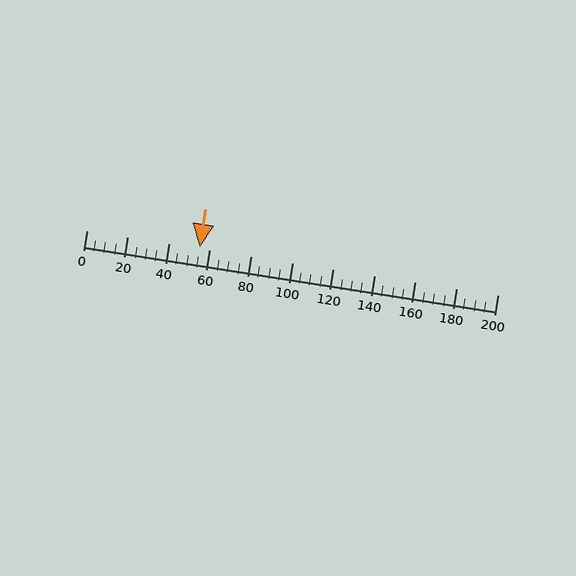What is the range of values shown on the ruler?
The ruler shows values from 0 to 200.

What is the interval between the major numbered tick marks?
The major tick marks are spaced 20 units apart.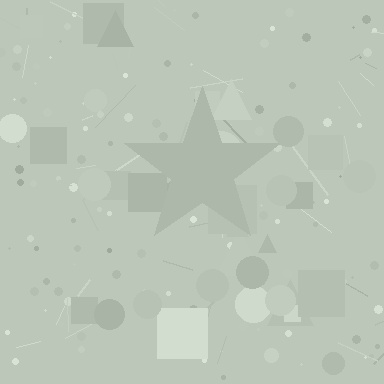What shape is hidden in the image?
A star is hidden in the image.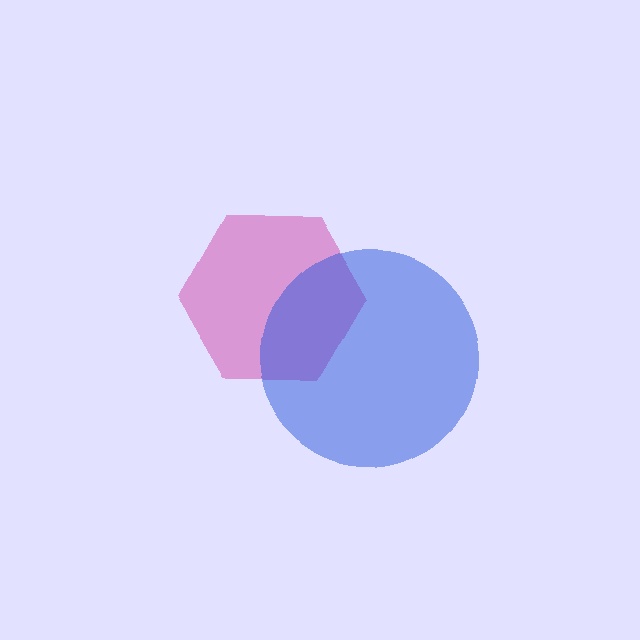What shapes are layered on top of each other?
The layered shapes are: a magenta hexagon, a blue circle.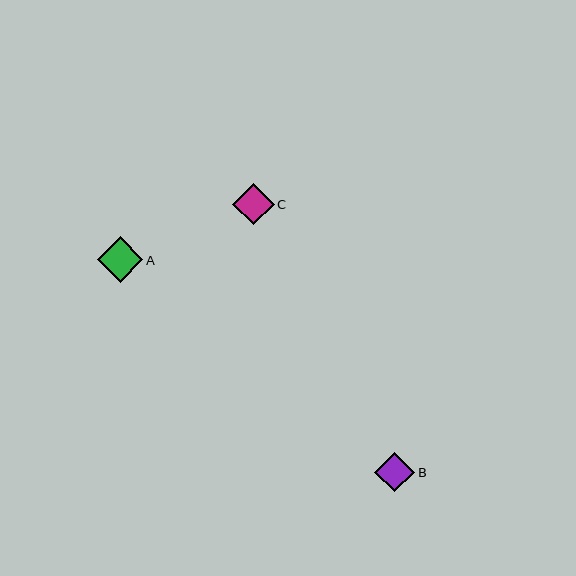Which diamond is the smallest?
Diamond B is the smallest with a size of approximately 40 pixels.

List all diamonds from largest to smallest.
From largest to smallest: A, C, B.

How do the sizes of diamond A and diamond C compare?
Diamond A and diamond C are approximately the same size.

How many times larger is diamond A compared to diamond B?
Diamond A is approximately 1.2 times the size of diamond B.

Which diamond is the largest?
Diamond A is the largest with a size of approximately 46 pixels.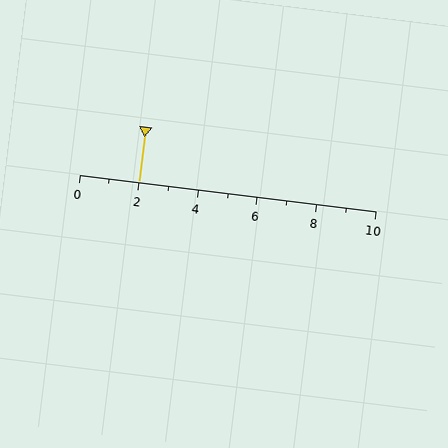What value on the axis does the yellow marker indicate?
The marker indicates approximately 2.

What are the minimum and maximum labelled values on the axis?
The axis runs from 0 to 10.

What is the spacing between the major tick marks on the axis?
The major ticks are spaced 2 apart.